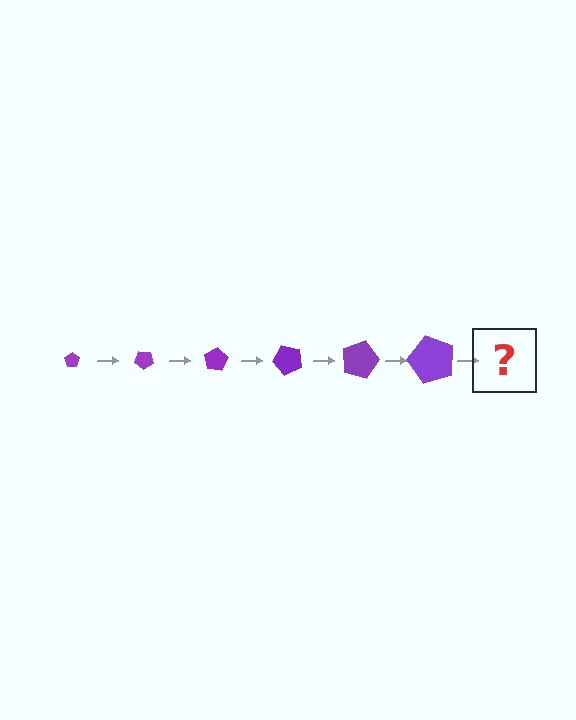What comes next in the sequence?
The next element should be a pentagon, larger than the previous one and rotated 240 degrees from the start.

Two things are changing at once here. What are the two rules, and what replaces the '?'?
The two rules are that the pentagon grows larger each step and it rotates 40 degrees each step. The '?' should be a pentagon, larger than the previous one and rotated 240 degrees from the start.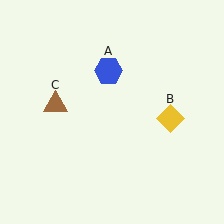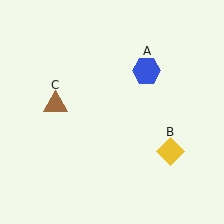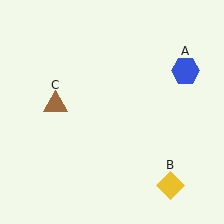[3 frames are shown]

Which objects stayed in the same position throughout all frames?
Brown triangle (object C) remained stationary.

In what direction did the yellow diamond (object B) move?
The yellow diamond (object B) moved down.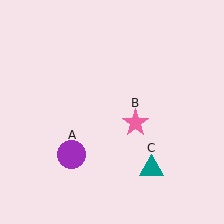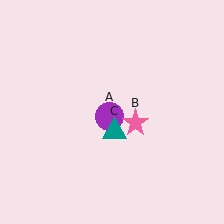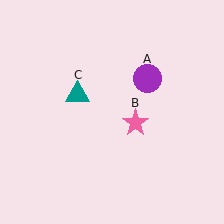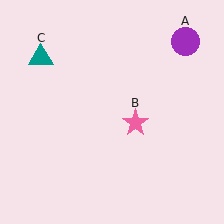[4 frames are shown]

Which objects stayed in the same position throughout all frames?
Pink star (object B) remained stationary.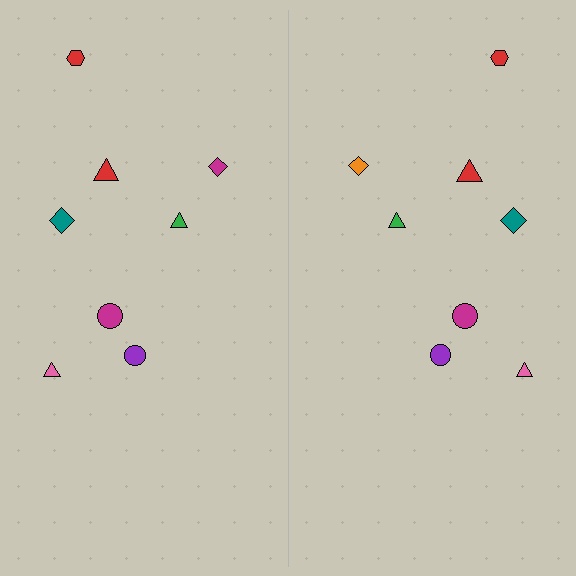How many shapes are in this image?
There are 16 shapes in this image.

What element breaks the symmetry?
The orange diamond on the right side breaks the symmetry — its mirror counterpart is magenta.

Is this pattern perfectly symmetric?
No, the pattern is not perfectly symmetric. The orange diamond on the right side breaks the symmetry — its mirror counterpart is magenta.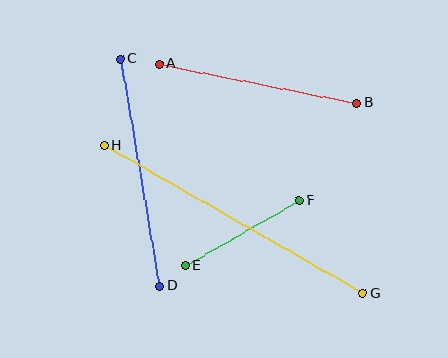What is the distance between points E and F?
The distance is approximately 131 pixels.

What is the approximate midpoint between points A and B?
The midpoint is at approximately (258, 84) pixels.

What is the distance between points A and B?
The distance is approximately 201 pixels.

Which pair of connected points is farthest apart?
Points G and H are farthest apart.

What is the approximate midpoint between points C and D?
The midpoint is at approximately (140, 173) pixels.